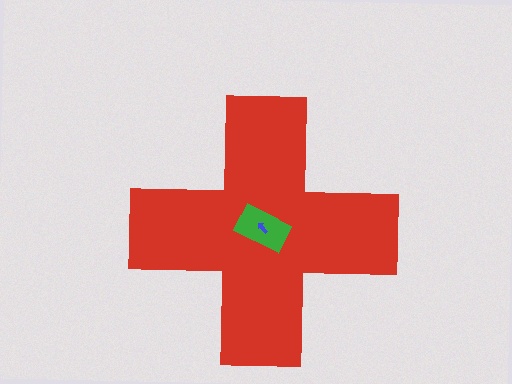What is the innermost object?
The blue arrow.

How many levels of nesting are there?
3.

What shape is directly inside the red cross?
The green rectangle.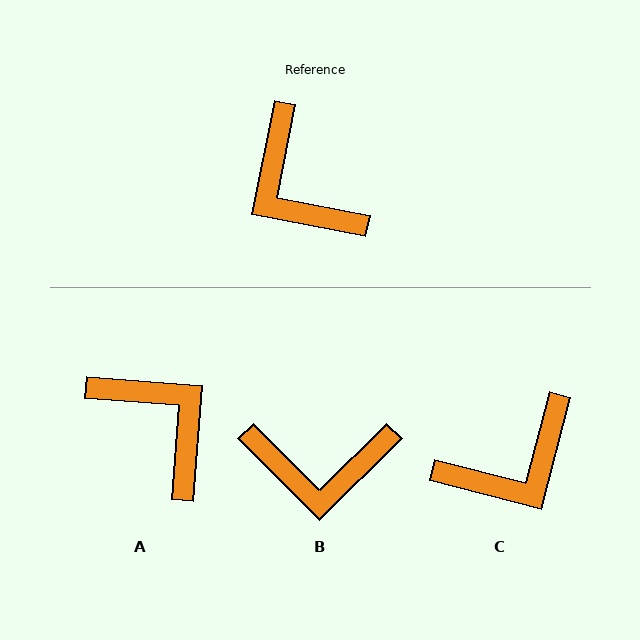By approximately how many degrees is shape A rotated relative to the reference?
Approximately 173 degrees clockwise.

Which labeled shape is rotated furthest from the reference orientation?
A, about 173 degrees away.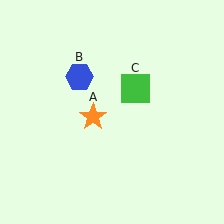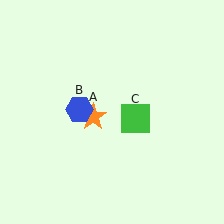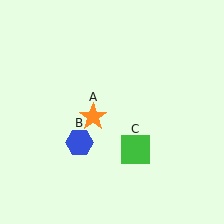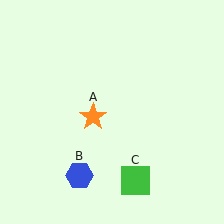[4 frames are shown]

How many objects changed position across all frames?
2 objects changed position: blue hexagon (object B), green square (object C).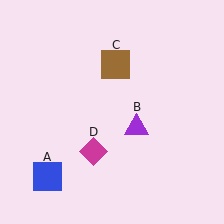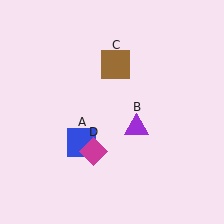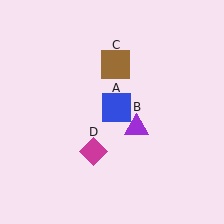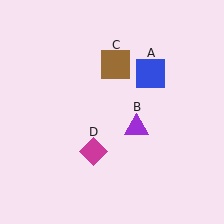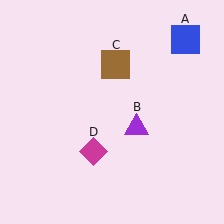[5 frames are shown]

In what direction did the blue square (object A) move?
The blue square (object A) moved up and to the right.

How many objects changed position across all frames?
1 object changed position: blue square (object A).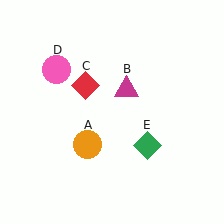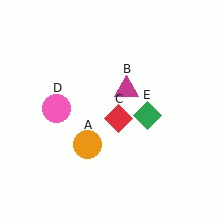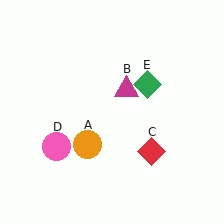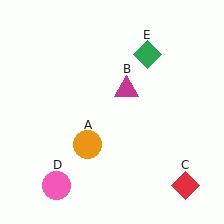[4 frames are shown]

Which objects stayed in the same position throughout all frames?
Orange circle (object A) and magenta triangle (object B) remained stationary.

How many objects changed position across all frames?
3 objects changed position: red diamond (object C), pink circle (object D), green diamond (object E).